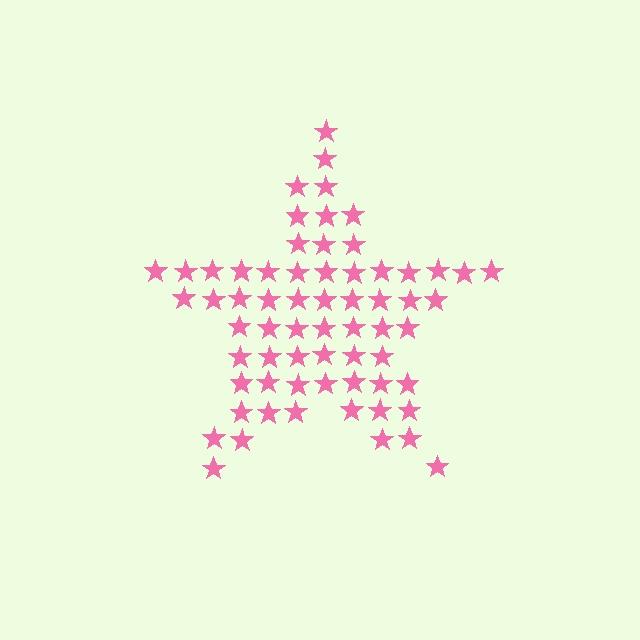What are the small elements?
The small elements are stars.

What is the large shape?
The large shape is a star.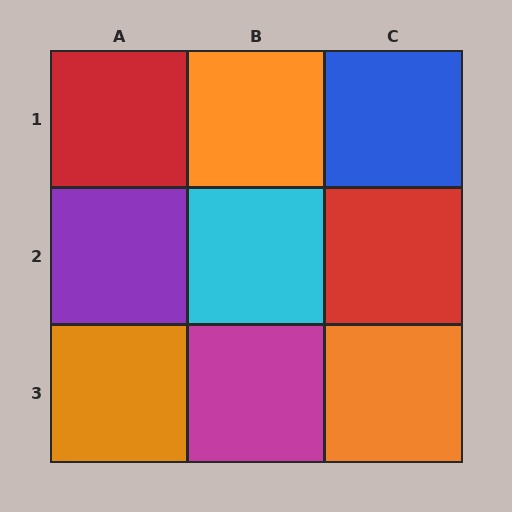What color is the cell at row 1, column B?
Orange.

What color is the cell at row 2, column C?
Red.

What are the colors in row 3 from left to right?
Orange, magenta, orange.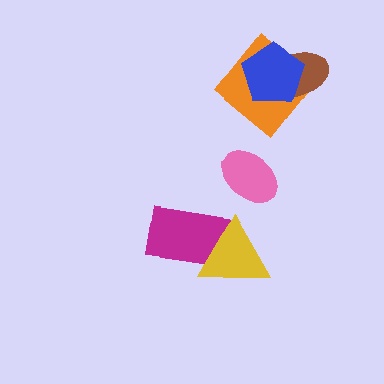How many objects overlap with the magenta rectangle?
1 object overlaps with the magenta rectangle.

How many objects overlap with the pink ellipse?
0 objects overlap with the pink ellipse.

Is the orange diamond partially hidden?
Yes, it is partially covered by another shape.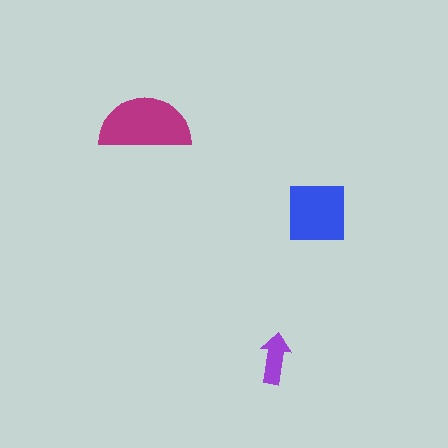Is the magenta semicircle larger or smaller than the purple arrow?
Larger.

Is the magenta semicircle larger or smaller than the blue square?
Larger.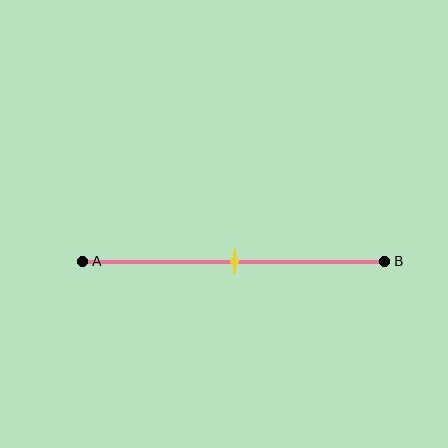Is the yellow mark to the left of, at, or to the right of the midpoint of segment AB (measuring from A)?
The yellow mark is approximately at the midpoint of segment AB.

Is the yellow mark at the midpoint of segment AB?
Yes, the mark is approximately at the midpoint.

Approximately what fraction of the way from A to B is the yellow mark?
The yellow mark is approximately 50% of the way from A to B.